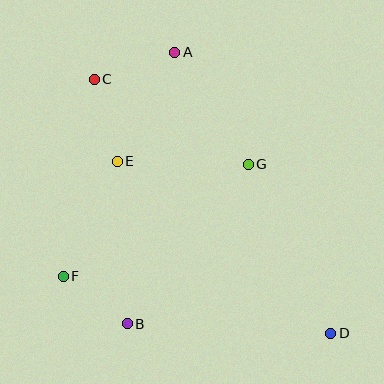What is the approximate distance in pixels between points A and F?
The distance between A and F is approximately 250 pixels.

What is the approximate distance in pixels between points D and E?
The distance between D and E is approximately 274 pixels.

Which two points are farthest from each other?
Points C and D are farthest from each other.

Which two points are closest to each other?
Points B and F are closest to each other.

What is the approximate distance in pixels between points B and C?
The distance between B and C is approximately 247 pixels.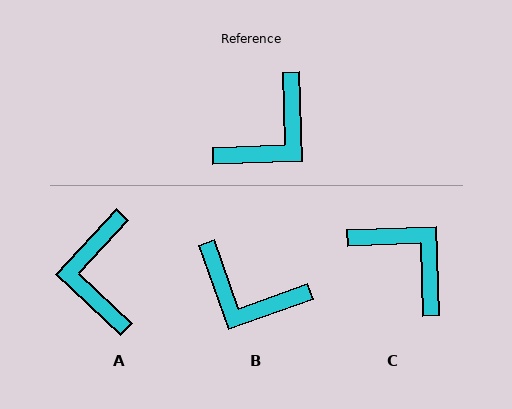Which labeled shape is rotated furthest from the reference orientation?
A, about 135 degrees away.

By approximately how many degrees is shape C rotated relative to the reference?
Approximately 90 degrees counter-clockwise.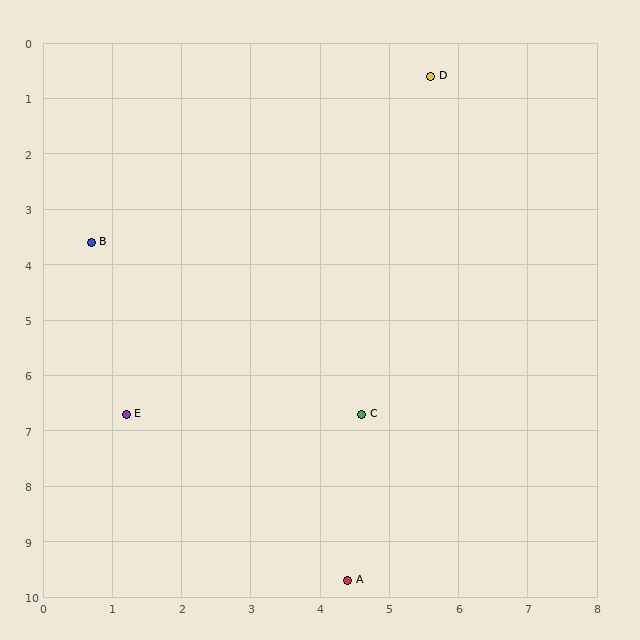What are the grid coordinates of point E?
Point E is at approximately (1.2, 6.7).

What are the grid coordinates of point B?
Point B is at approximately (0.7, 3.6).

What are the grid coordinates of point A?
Point A is at approximately (4.4, 9.7).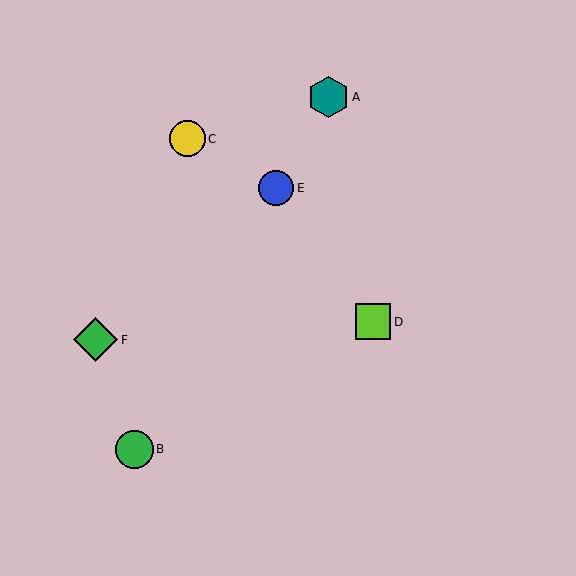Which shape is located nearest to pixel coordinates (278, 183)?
The blue circle (labeled E) at (276, 188) is nearest to that location.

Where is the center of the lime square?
The center of the lime square is at (373, 322).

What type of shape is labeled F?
Shape F is a green diamond.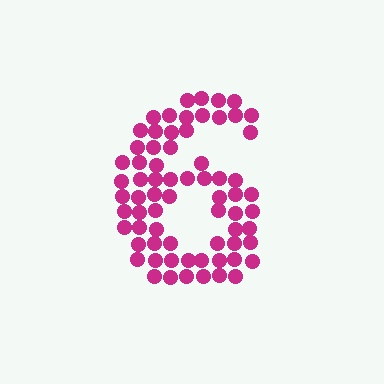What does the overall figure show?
The overall figure shows the digit 6.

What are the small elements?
The small elements are circles.